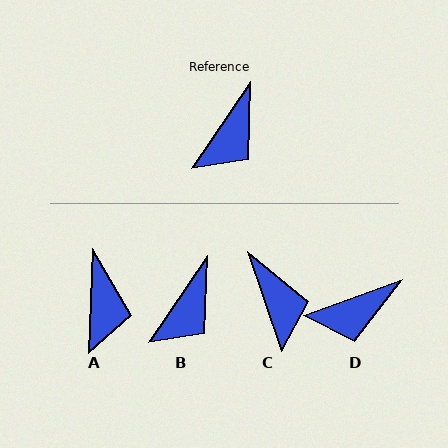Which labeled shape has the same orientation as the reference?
B.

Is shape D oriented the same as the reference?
No, it is off by about 36 degrees.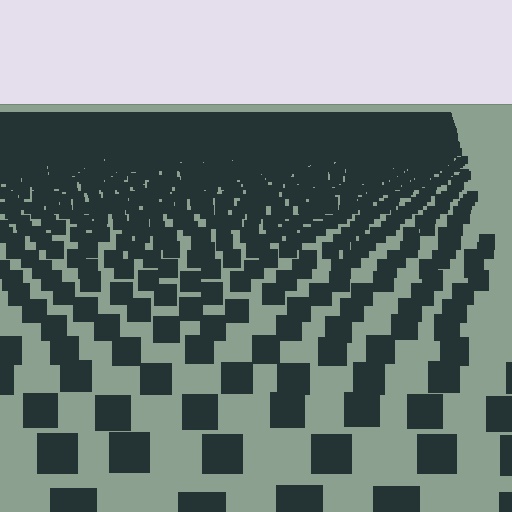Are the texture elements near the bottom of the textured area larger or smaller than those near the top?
Larger. Near the bottom, elements are closer to the viewer and appear at a bigger on-screen size.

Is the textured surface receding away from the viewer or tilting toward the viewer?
The surface is receding away from the viewer. Texture elements get smaller and denser toward the top.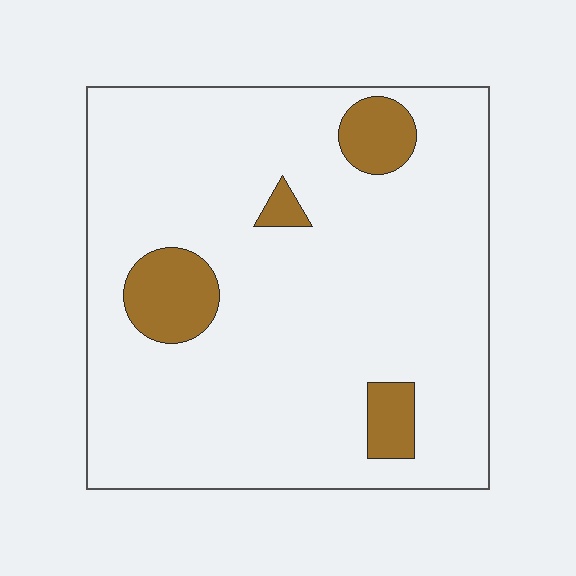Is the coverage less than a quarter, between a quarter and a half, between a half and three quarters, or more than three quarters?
Less than a quarter.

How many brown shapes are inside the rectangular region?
4.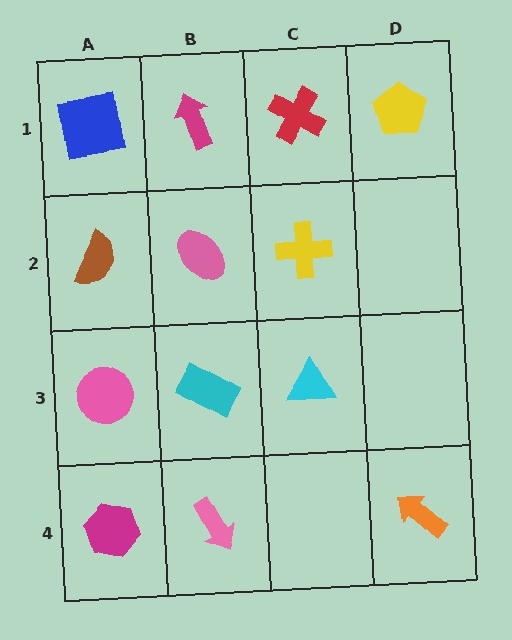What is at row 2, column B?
A pink ellipse.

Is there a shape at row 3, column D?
No, that cell is empty.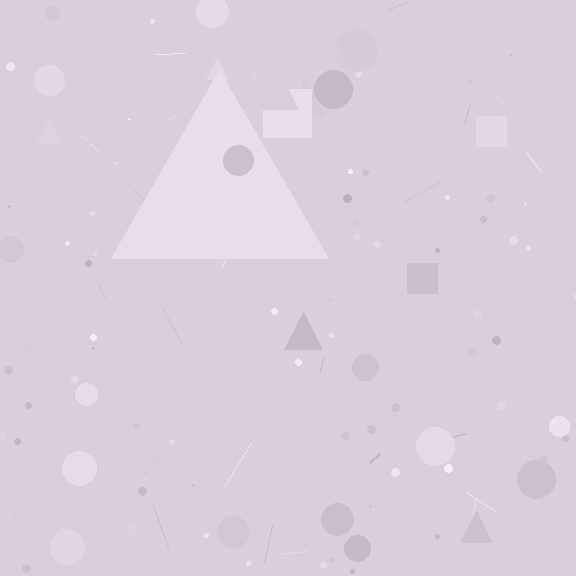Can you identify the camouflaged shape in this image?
The camouflaged shape is a triangle.